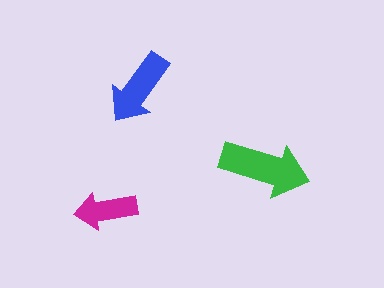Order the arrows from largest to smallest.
the green one, the blue one, the magenta one.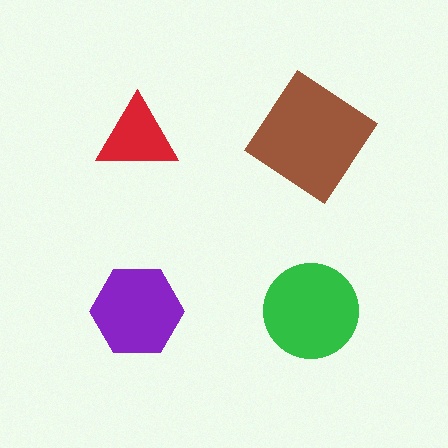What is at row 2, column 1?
A purple hexagon.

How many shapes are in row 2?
2 shapes.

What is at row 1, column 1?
A red triangle.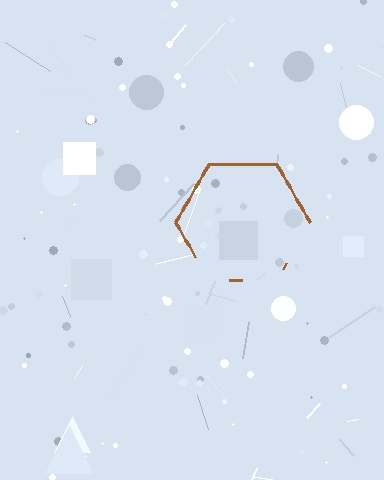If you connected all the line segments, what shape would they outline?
They would outline a hexagon.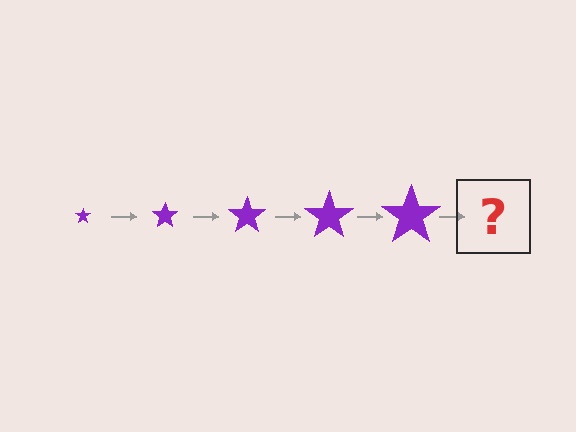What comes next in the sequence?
The next element should be a purple star, larger than the previous one.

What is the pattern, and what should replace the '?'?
The pattern is that the star gets progressively larger each step. The '?' should be a purple star, larger than the previous one.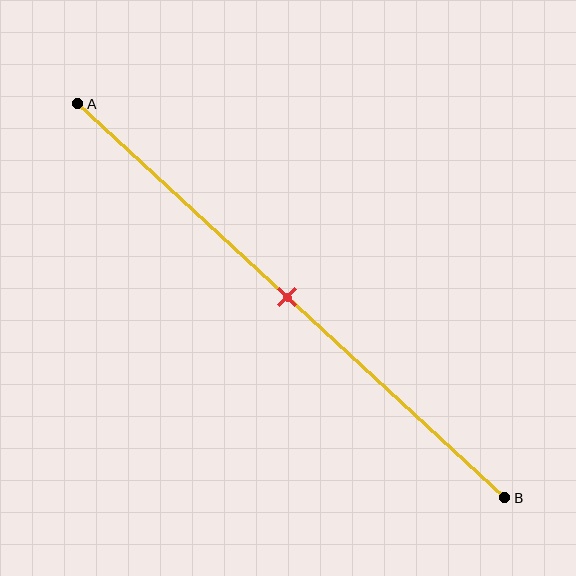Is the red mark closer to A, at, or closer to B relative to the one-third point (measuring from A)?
The red mark is closer to point B than the one-third point of segment AB.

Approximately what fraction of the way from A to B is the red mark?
The red mark is approximately 50% of the way from A to B.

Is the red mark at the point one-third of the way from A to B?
No, the mark is at about 50% from A, not at the 33% one-third point.